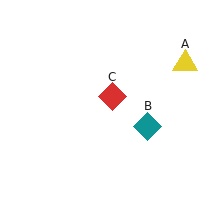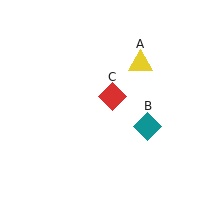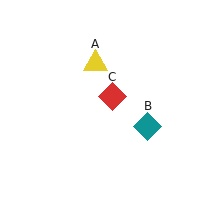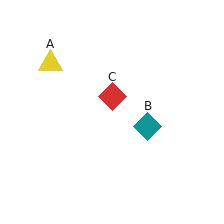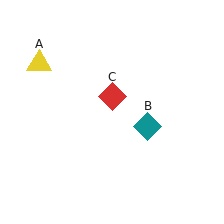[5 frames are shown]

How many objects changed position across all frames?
1 object changed position: yellow triangle (object A).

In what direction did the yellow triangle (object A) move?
The yellow triangle (object A) moved left.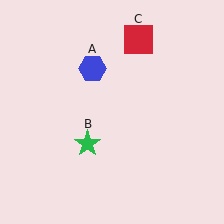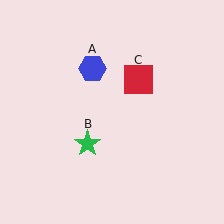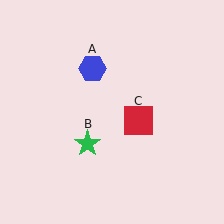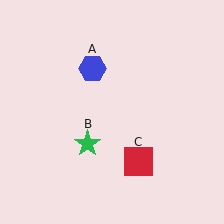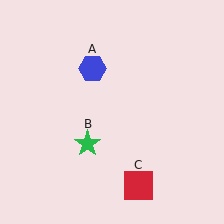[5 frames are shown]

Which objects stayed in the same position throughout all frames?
Blue hexagon (object A) and green star (object B) remained stationary.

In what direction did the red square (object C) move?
The red square (object C) moved down.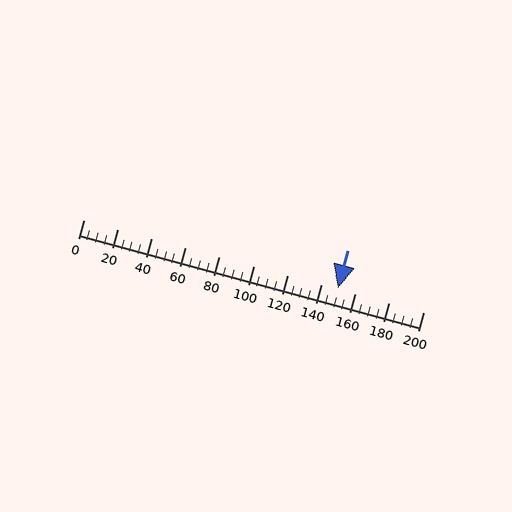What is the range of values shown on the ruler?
The ruler shows values from 0 to 200.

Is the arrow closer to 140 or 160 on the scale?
The arrow is closer to 140.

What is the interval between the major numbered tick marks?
The major tick marks are spaced 20 units apart.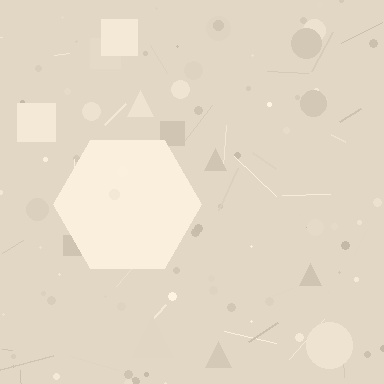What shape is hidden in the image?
A hexagon is hidden in the image.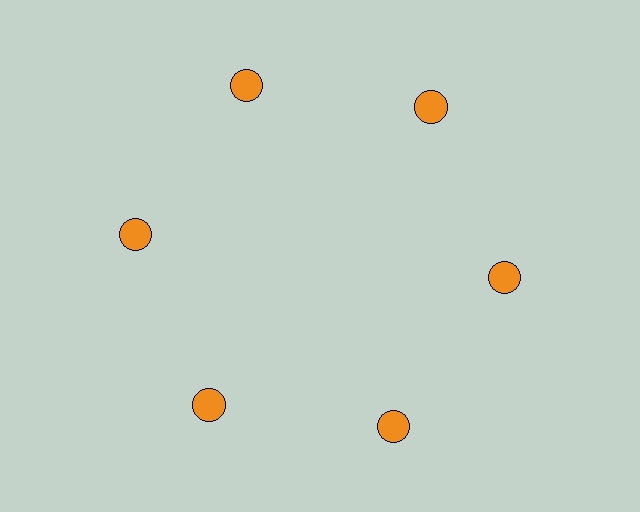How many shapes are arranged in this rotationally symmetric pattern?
There are 6 shapes, arranged in 6 groups of 1.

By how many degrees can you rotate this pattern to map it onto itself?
The pattern maps onto itself every 60 degrees of rotation.